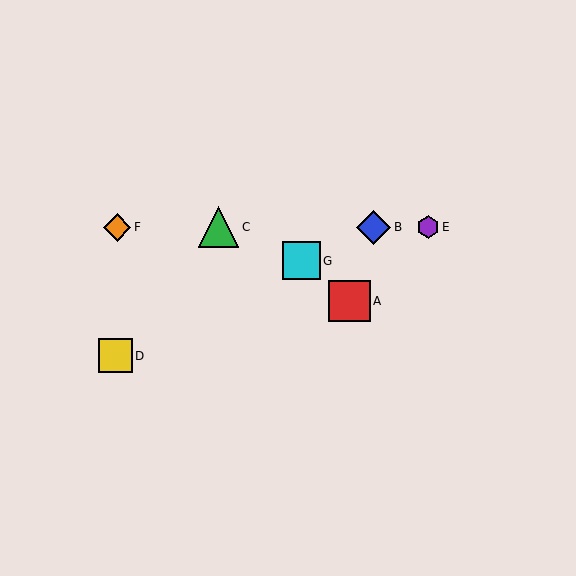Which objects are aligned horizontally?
Objects B, C, E, F are aligned horizontally.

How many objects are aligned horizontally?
4 objects (B, C, E, F) are aligned horizontally.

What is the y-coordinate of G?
Object G is at y≈261.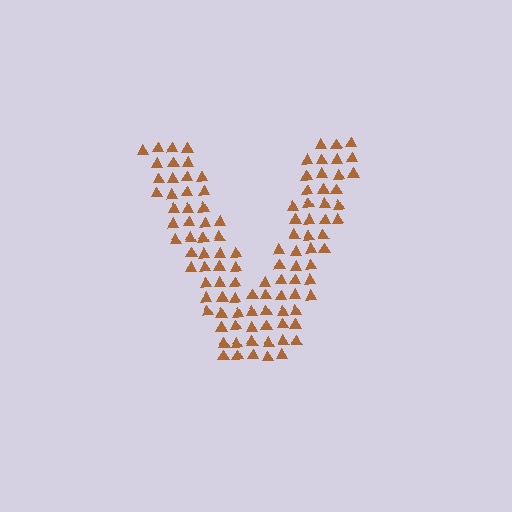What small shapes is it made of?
It is made of small triangles.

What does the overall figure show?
The overall figure shows the letter V.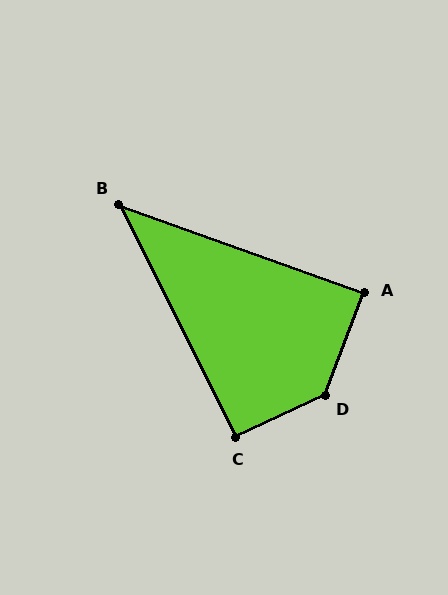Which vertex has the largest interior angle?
D, at approximately 136 degrees.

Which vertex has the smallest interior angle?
B, at approximately 44 degrees.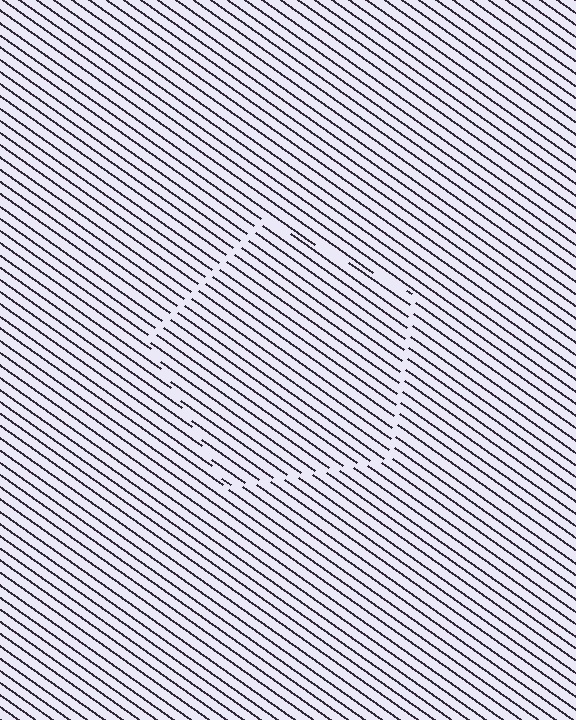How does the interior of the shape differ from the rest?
The interior of the shape contains the same grating, shifted by half a period — the contour is defined by the phase discontinuity where line-ends from the inner and outer gratings abut.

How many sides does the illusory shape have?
5 sides — the line-ends trace a pentagon.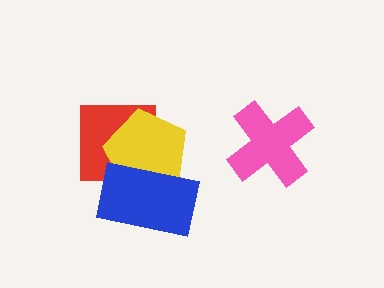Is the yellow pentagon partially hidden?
Yes, it is partially covered by another shape.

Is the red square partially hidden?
Yes, it is partially covered by another shape.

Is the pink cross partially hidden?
No, no other shape covers it.